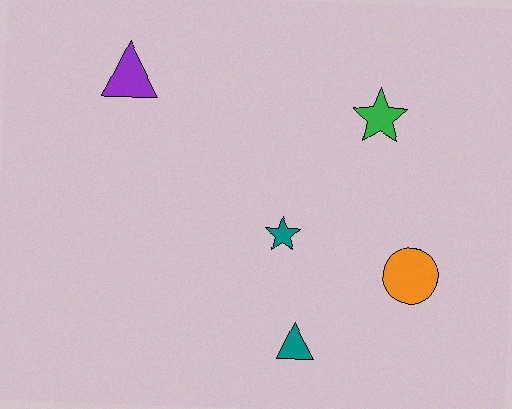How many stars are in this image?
There are 2 stars.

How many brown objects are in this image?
There are no brown objects.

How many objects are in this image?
There are 5 objects.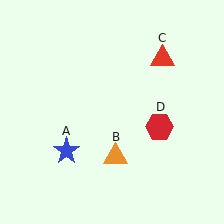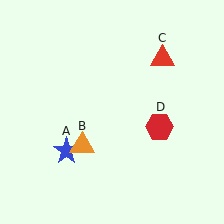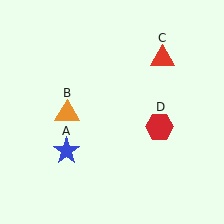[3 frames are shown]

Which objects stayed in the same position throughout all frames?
Blue star (object A) and red triangle (object C) and red hexagon (object D) remained stationary.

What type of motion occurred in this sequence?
The orange triangle (object B) rotated clockwise around the center of the scene.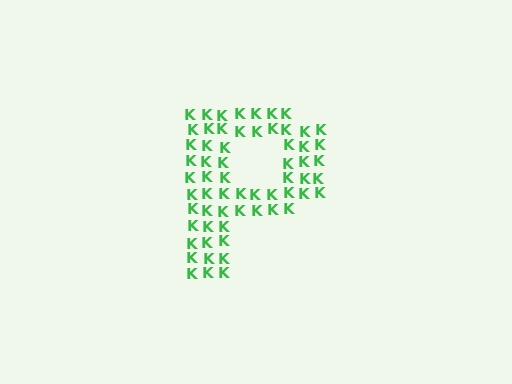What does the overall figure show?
The overall figure shows the letter P.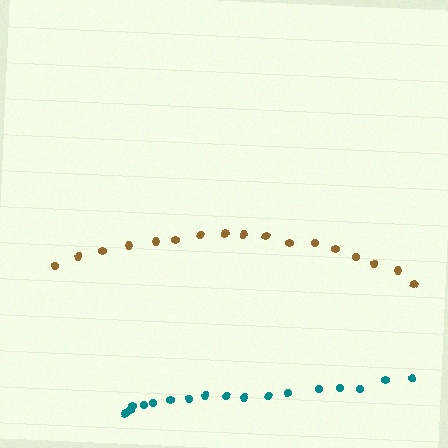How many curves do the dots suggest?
There are 2 distinct paths.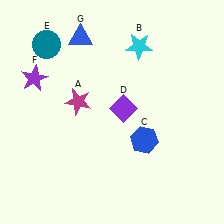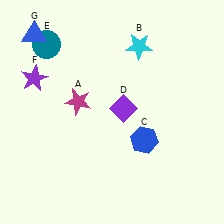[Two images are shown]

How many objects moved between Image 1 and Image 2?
1 object moved between the two images.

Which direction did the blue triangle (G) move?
The blue triangle (G) moved left.